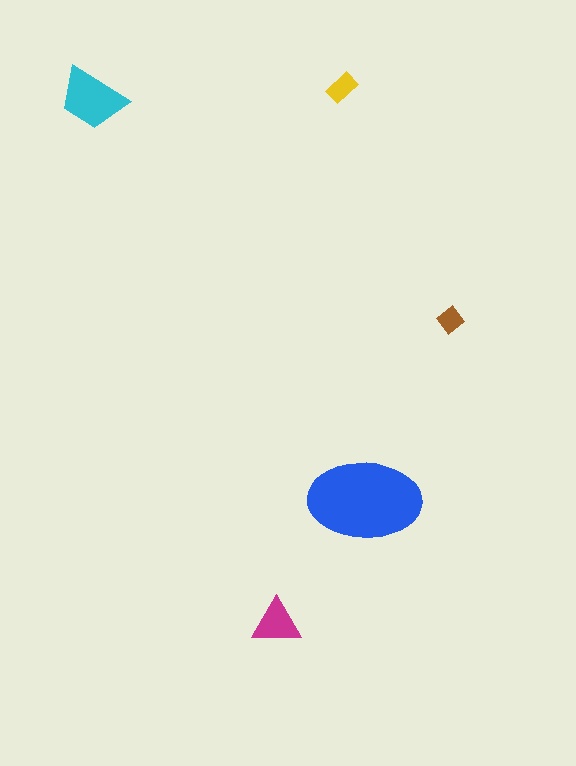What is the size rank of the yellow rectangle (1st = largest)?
4th.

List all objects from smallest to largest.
The brown diamond, the yellow rectangle, the magenta triangle, the cyan trapezoid, the blue ellipse.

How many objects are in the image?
There are 5 objects in the image.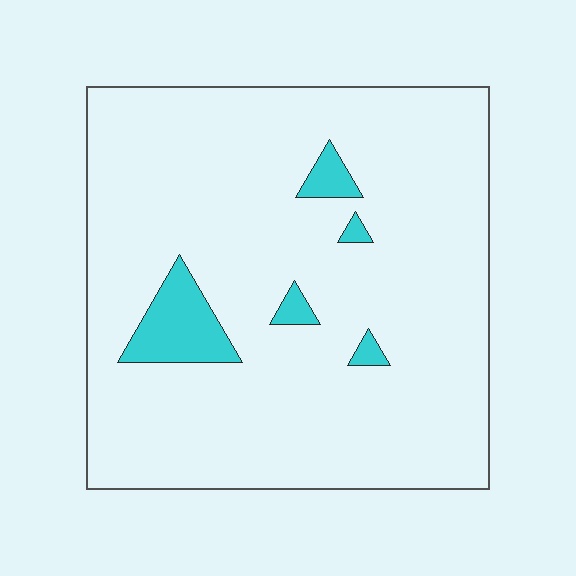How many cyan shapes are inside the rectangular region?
5.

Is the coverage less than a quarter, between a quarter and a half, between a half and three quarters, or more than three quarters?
Less than a quarter.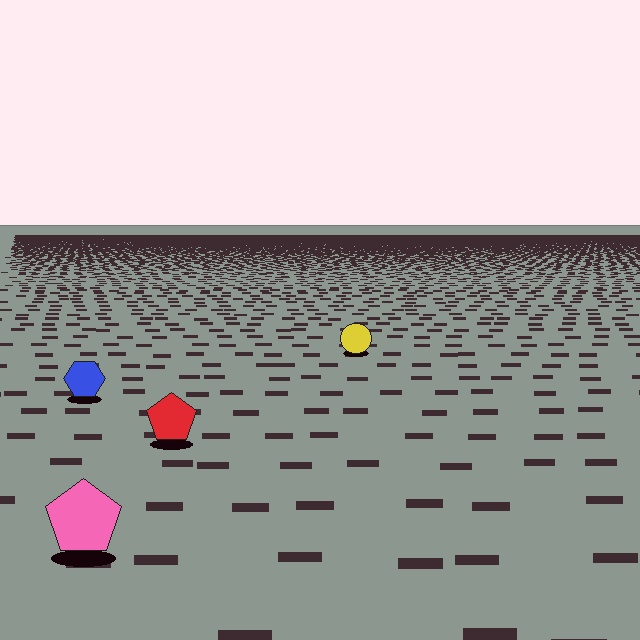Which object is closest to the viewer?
The pink pentagon is closest. The texture marks near it are larger and more spread out.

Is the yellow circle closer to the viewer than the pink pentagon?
No. The pink pentagon is closer — you can tell from the texture gradient: the ground texture is coarser near it.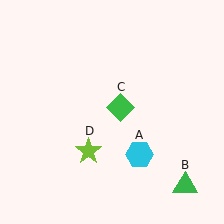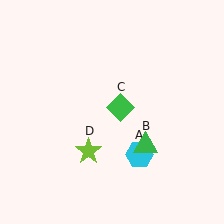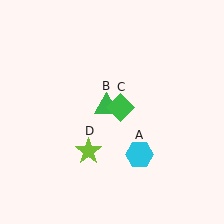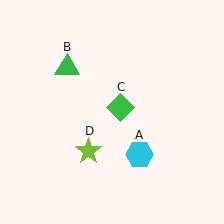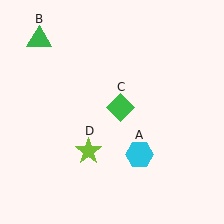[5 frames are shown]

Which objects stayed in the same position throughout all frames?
Cyan hexagon (object A) and green diamond (object C) and lime star (object D) remained stationary.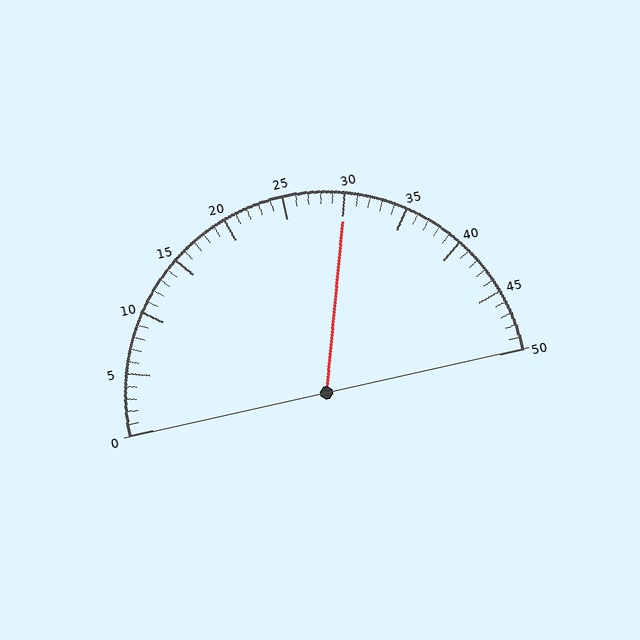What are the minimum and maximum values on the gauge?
The gauge ranges from 0 to 50.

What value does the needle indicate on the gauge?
The needle indicates approximately 30.